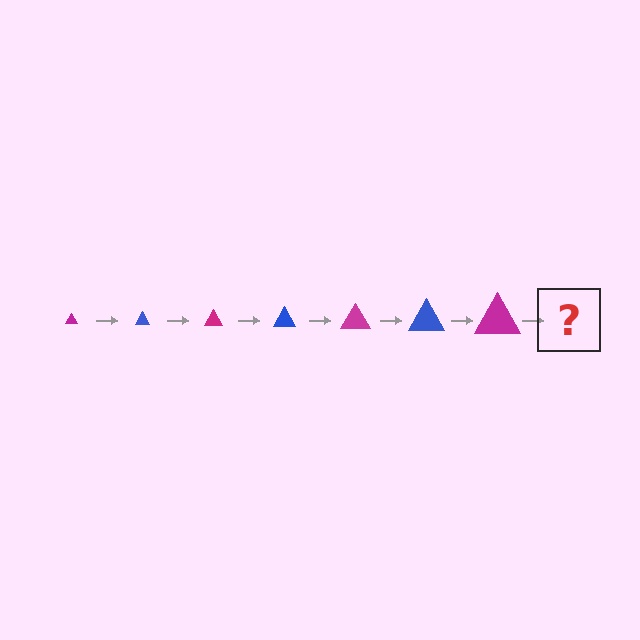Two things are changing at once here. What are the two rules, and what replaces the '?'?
The two rules are that the triangle grows larger each step and the color cycles through magenta and blue. The '?' should be a blue triangle, larger than the previous one.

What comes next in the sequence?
The next element should be a blue triangle, larger than the previous one.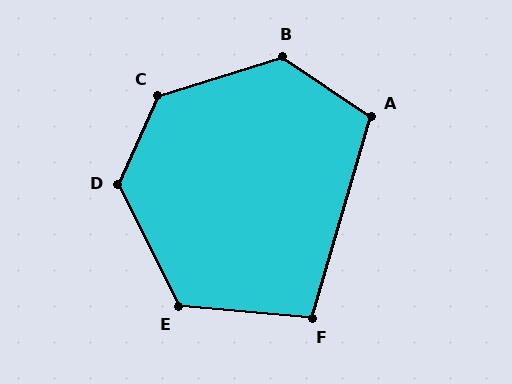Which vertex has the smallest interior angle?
F, at approximately 101 degrees.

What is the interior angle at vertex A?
Approximately 108 degrees (obtuse).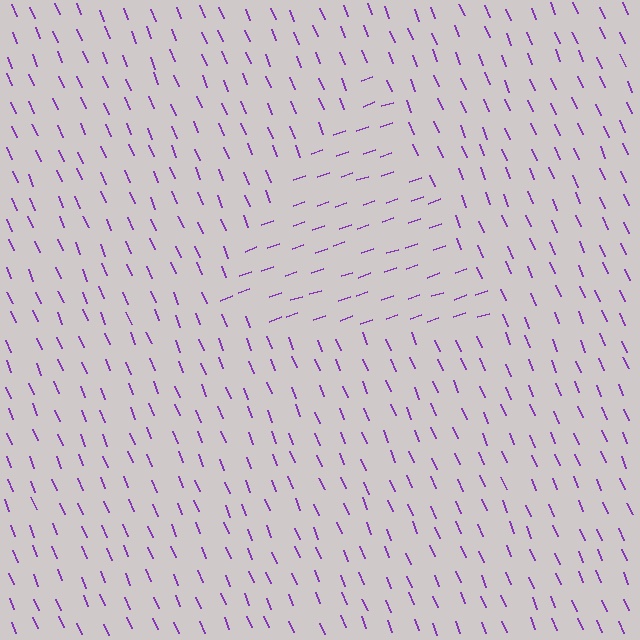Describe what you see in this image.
The image is filled with small purple line segments. A triangle region in the image has lines oriented differently from the surrounding lines, creating a visible texture boundary.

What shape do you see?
I see a triangle.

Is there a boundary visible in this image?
Yes, there is a texture boundary formed by a change in line orientation.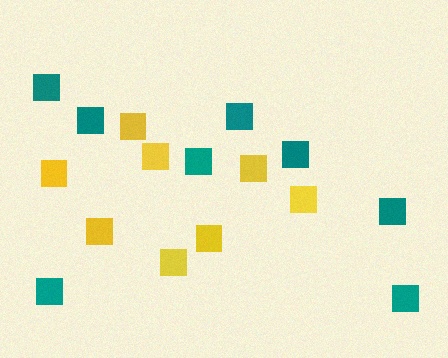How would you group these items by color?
There are 2 groups: one group of yellow squares (8) and one group of teal squares (8).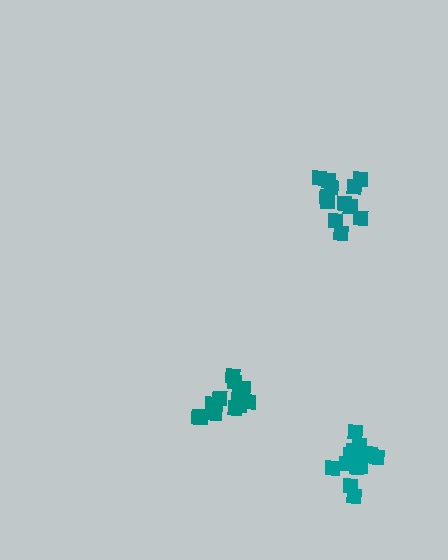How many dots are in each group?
Group 1: 15 dots, Group 2: 12 dots, Group 3: 12 dots (39 total).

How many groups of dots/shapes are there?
There are 3 groups.